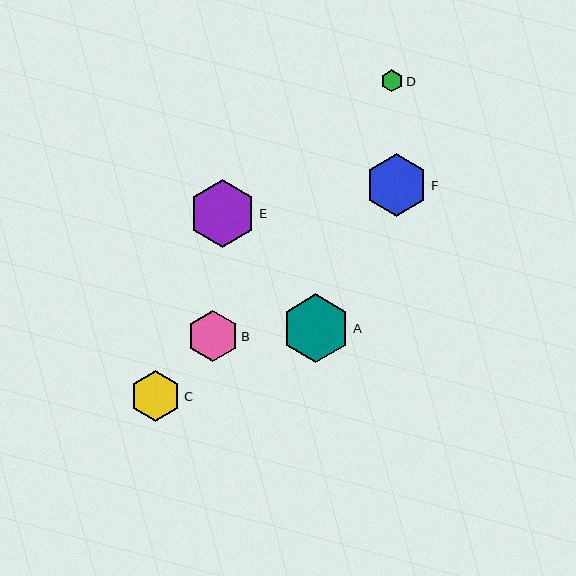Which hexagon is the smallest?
Hexagon D is the smallest with a size of approximately 22 pixels.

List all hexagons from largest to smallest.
From largest to smallest: A, E, F, B, C, D.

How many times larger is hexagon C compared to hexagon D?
Hexagon C is approximately 2.3 times the size of hexagon D.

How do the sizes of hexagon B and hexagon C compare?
Hexagon B and hexagon C are approximately the same size.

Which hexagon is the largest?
Hexagon A is the largest with a size of approximately 69 pixels.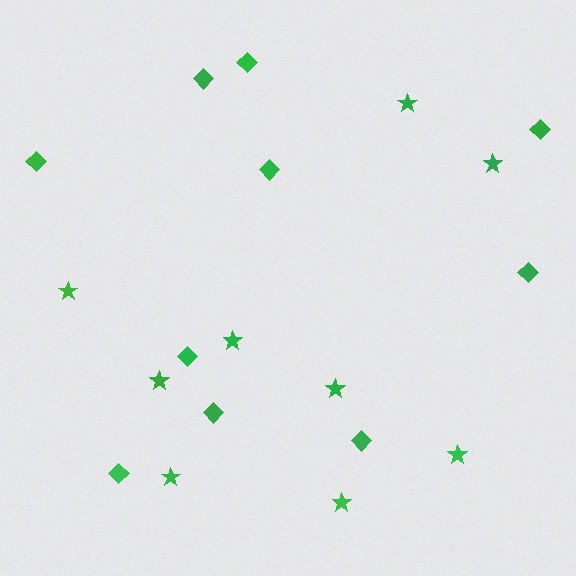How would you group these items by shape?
There are 2 groups: one group of diamonds (10) and one group of stars (9).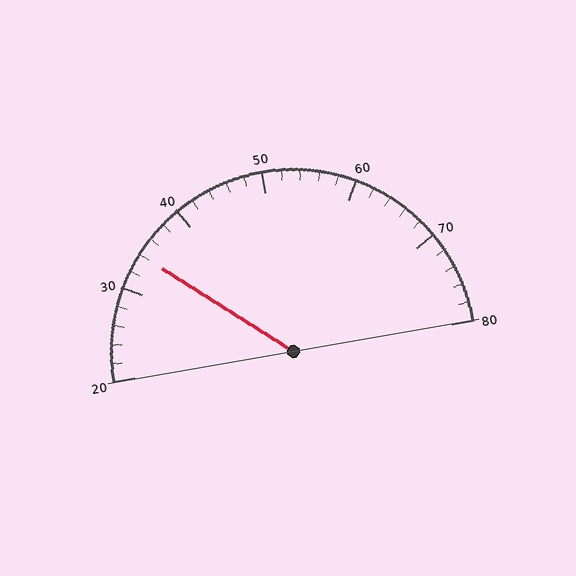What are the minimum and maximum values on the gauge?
The gauge ranges from 20 to 80.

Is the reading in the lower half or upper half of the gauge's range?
The reading is in the lower half of the range (20 to 80).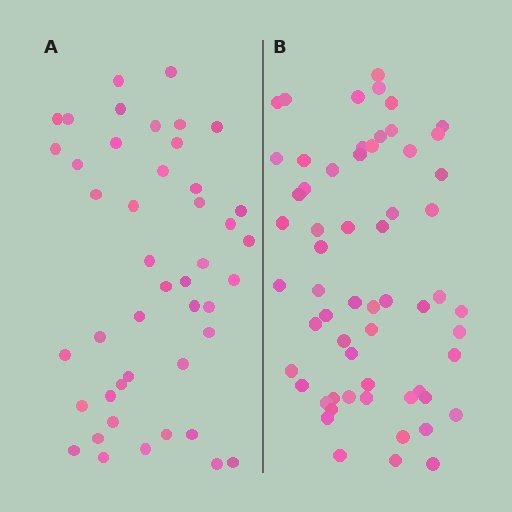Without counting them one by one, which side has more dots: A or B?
Region B (the right region) has more dots.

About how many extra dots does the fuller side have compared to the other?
Region B has approximately 15 more dots than region A.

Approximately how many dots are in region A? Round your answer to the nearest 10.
About 40 dots. (The exact count is 45, which rounds to 40.)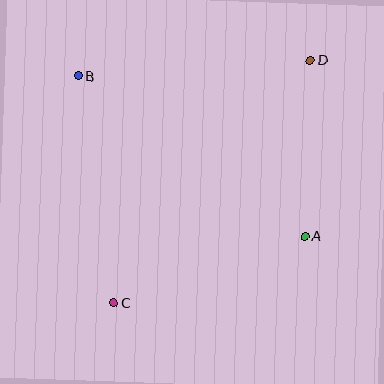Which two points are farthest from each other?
Points C and D are farthest from each other.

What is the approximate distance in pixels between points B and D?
The distance between B and D is approximately 233 pixels.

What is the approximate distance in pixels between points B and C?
The distance between B and C is approximately 229 pixels.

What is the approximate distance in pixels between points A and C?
The distance between A and C is approximately 202 pixels.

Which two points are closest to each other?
Points A and D are closest to each other.